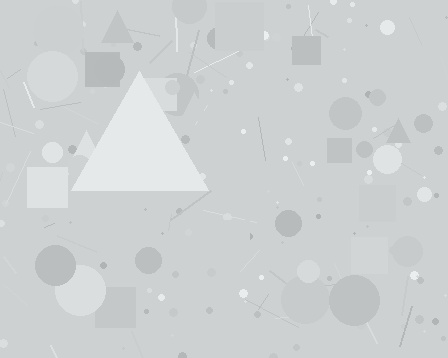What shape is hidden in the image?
A triangle is hidden in the image.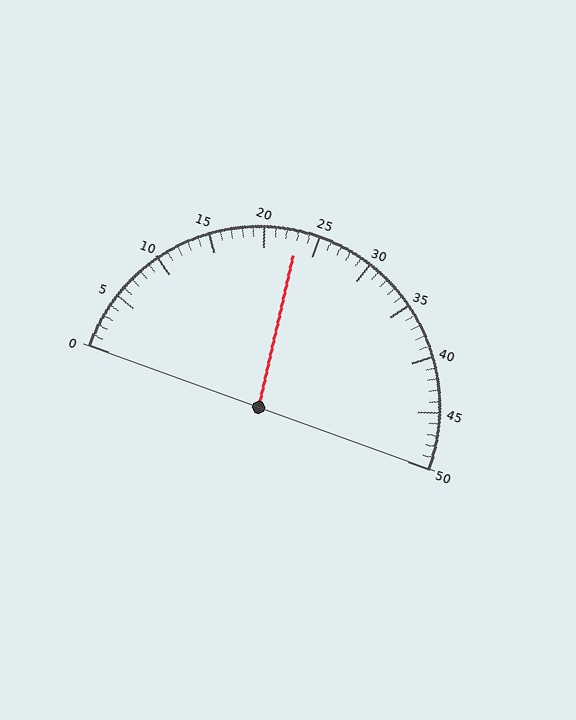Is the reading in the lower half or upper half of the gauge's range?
The reading is in the lower half of the range (0 to 50).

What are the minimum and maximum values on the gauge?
The gauge ranges from 0 to 50.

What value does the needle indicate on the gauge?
The needle indicates approximately 23.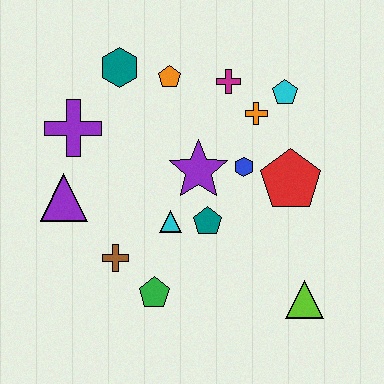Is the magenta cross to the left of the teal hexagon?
No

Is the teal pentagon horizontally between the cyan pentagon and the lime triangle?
No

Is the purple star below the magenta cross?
Yes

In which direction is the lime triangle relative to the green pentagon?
The lime triangle is to the right of the green pentagon.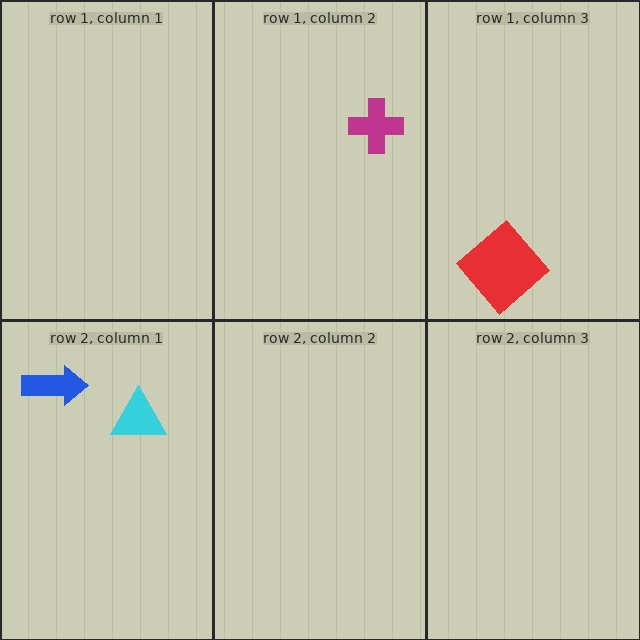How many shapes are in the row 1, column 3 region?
1.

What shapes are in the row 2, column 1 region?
The blue arrow, the cyan triangle.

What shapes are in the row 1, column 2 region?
The magenta cross.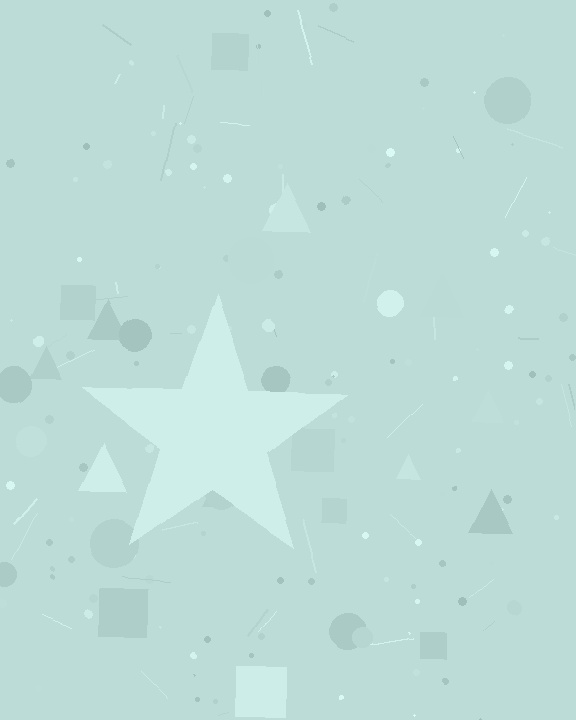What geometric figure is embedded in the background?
A star is embedded in the background.